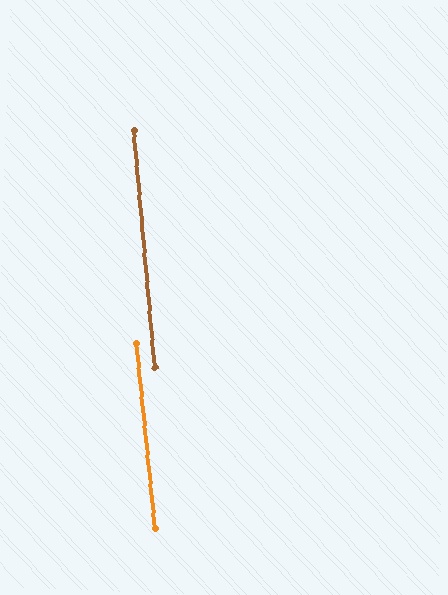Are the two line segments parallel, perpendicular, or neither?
Parallel — their directions differ by only 0.6°.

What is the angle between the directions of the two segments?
Approximately 1 degree.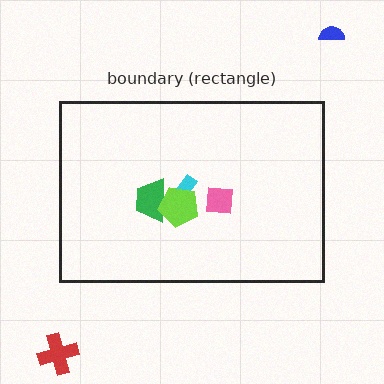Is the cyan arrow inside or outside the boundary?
Inside.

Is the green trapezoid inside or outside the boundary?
Inside.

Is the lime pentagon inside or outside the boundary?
Inside.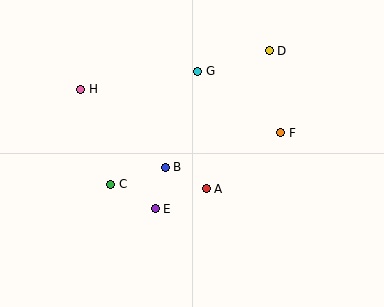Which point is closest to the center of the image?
Point B at (165, 168) is closest to the center.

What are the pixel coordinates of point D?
Point D is at (269, 51).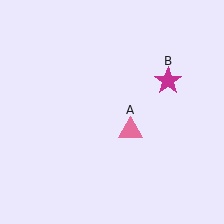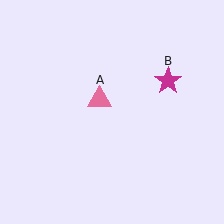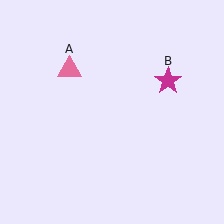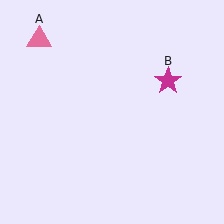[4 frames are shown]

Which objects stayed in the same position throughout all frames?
Magenta star (object B) remained stationary.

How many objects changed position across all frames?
1 object changed position: pink triangle (object A).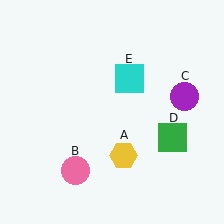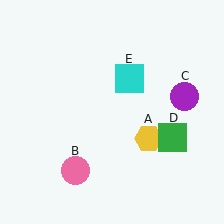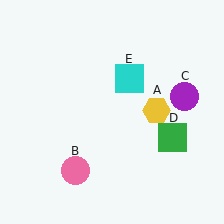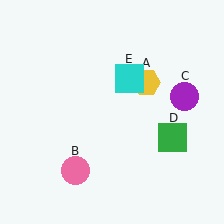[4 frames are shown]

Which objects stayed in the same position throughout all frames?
Pink circle (object B) and purple circle (object C) and green square (object D) and cyan square (object E) remained stationary.